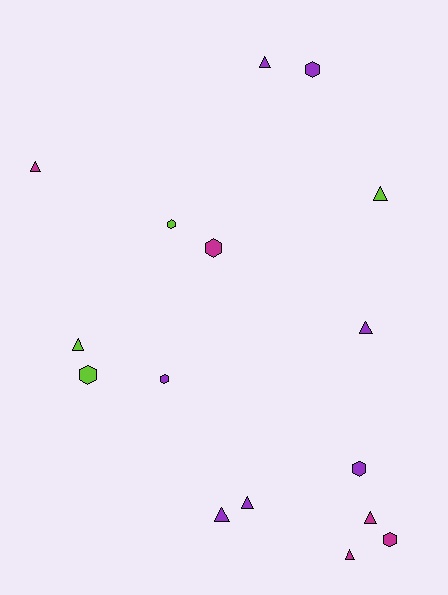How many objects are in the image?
There are 16 objects.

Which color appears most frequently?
Purple, with 7 objects.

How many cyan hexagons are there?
There are no cyan hexagons.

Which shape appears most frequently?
Triangle, with 9 objects.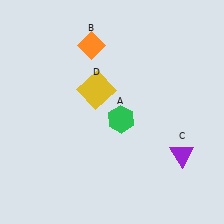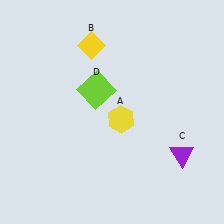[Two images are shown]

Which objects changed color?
A changed from green to yellow. B changed from orange to yellow. D changed from yellow to lime.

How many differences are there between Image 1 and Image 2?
There are 3 differences between the two images.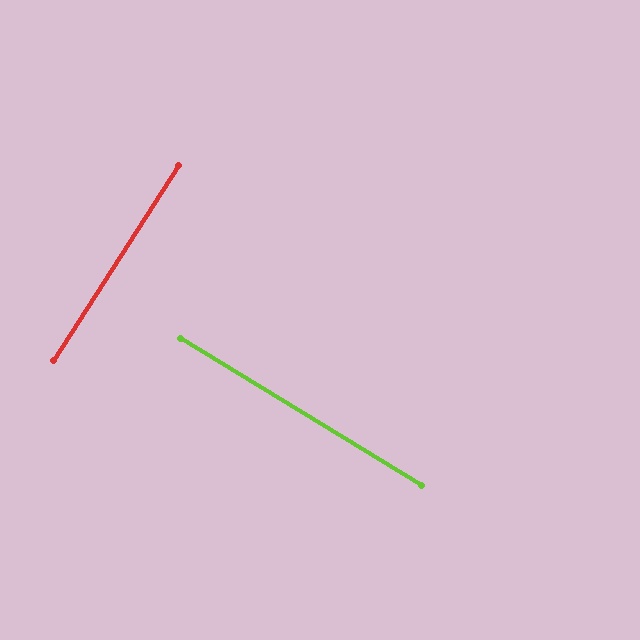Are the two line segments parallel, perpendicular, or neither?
Perpendicular — they meet at approximately 89°.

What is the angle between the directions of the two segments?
Approximately 89 degrees.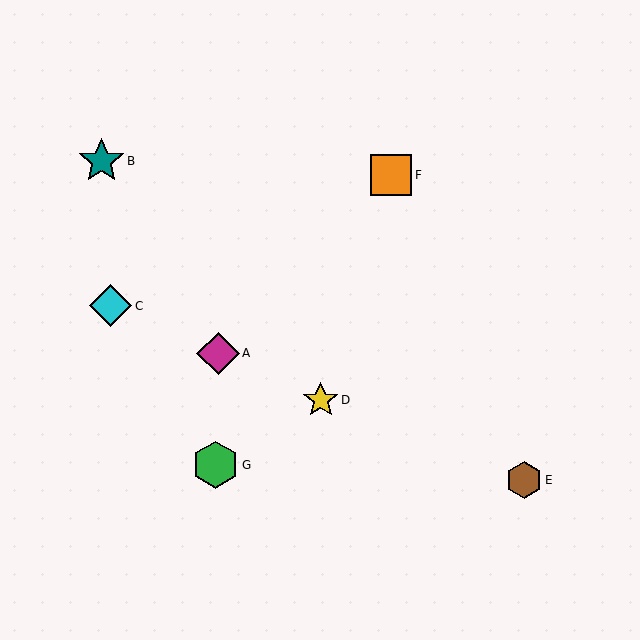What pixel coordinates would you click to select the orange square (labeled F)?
Click at (391, 175) to select the orange square F.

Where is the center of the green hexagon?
The center of the green hexagon is at (216, 465).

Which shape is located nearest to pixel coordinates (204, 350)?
The magenta diamond (labeled A) at (218, 353) is nearest to that location.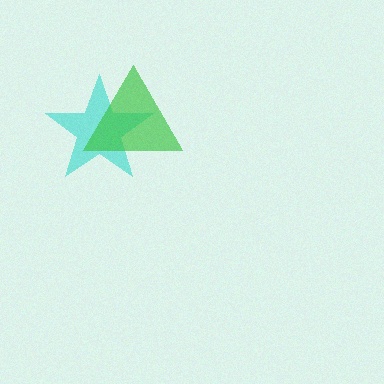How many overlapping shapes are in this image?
There are 2 overlapping shapes in the image.